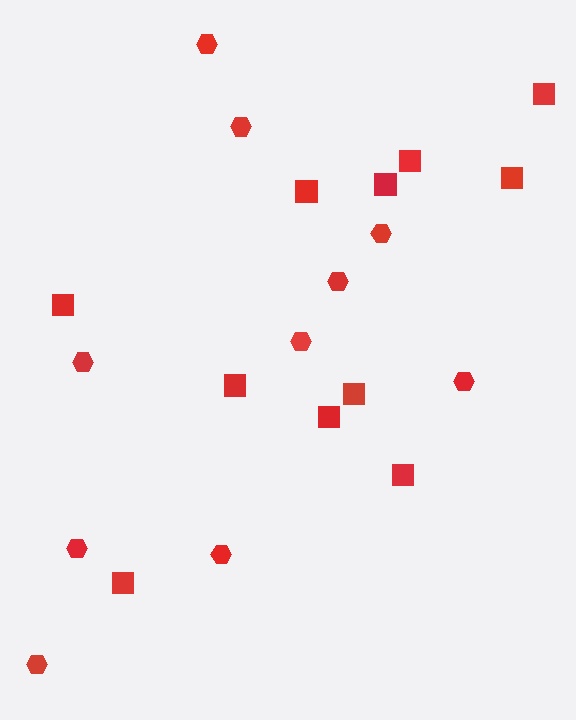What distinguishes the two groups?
There are 2 groups: one group of hexagons (10) and one group of squares (11).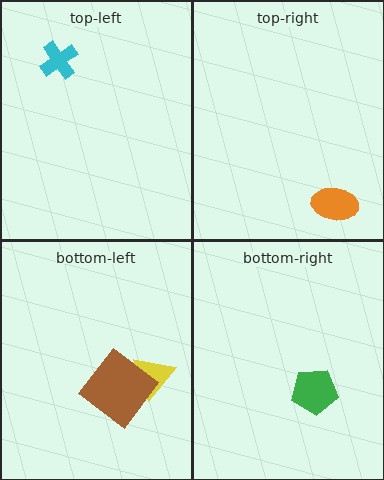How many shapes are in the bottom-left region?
2.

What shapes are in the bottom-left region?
The yellow triangle, the brown diamond.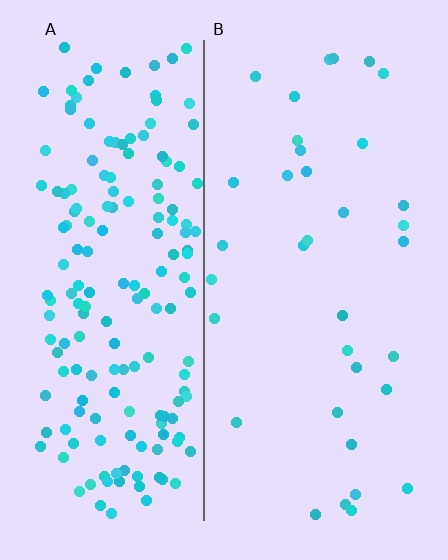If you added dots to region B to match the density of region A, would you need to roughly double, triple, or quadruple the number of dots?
Approximately quadruple.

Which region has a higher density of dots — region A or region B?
A (the left).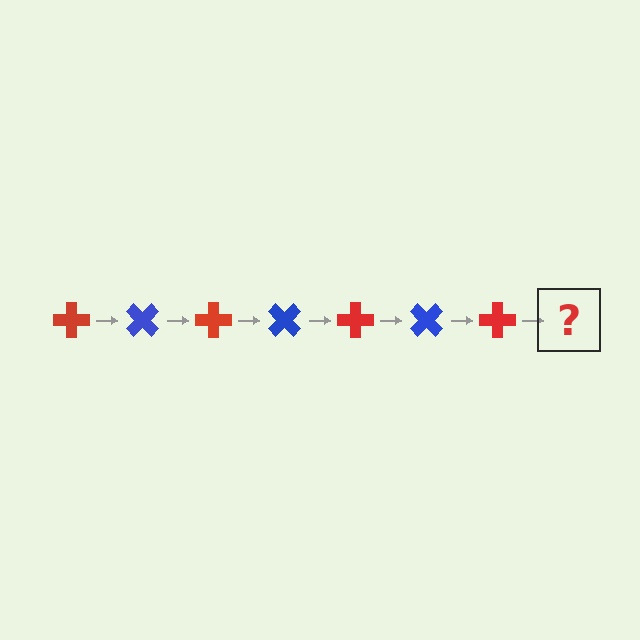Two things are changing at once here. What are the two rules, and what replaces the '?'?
The two rules are that it rotates 45 degrees each step and the color cycles through red and blue. The '?' should be a blue cross, rotated 315 degrees from the start.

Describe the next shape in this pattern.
It should be a blue cross, rotated 315 degrees from the start.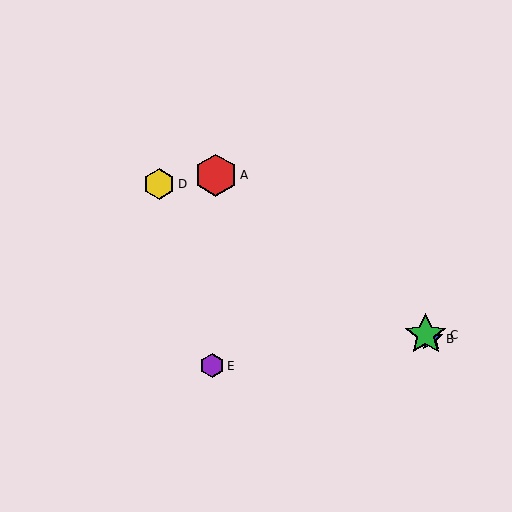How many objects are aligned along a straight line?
3 objects (A, B, C) are aligned along a straight line.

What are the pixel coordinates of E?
Object E is at (212, 366).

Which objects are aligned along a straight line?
Objects A, B, C are aligned along a straight line.